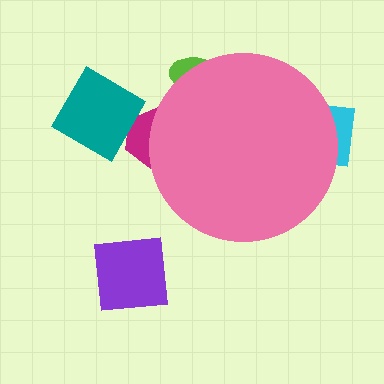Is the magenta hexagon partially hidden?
Yes, the magenta hexagon is partially hidden behind the pink circle.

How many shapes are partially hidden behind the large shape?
3 shapes are partially hidden.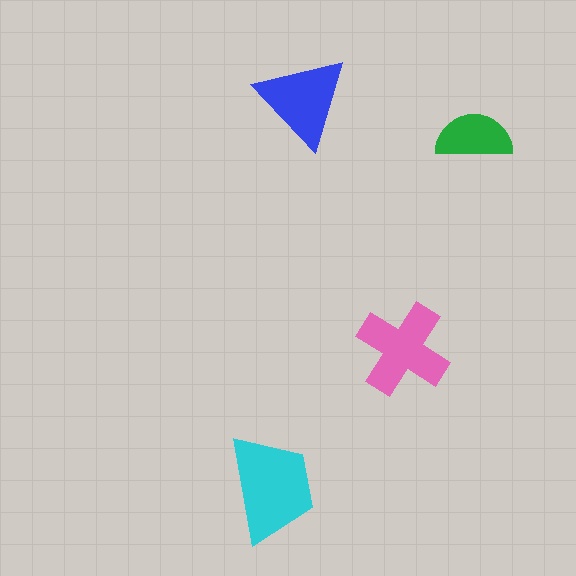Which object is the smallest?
The green semicircle.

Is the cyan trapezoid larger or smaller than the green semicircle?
Larger.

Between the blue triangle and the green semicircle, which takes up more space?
The blue triangle.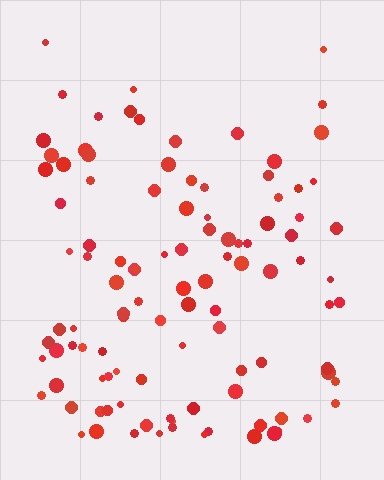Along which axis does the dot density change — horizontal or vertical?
Vertical.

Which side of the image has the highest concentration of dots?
The bottom.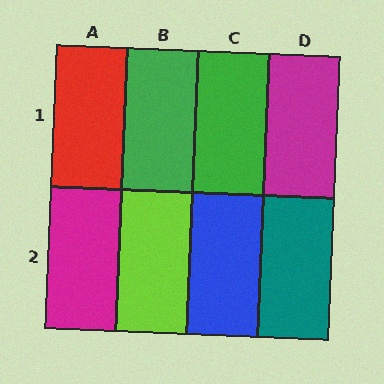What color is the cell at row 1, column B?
Green.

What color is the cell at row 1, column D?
Magenta.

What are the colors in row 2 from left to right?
Magenta, lime, blue, teal.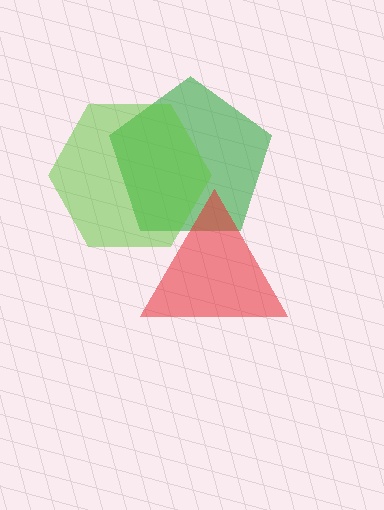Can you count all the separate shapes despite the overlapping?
Yes, there are 3 separate shapes.